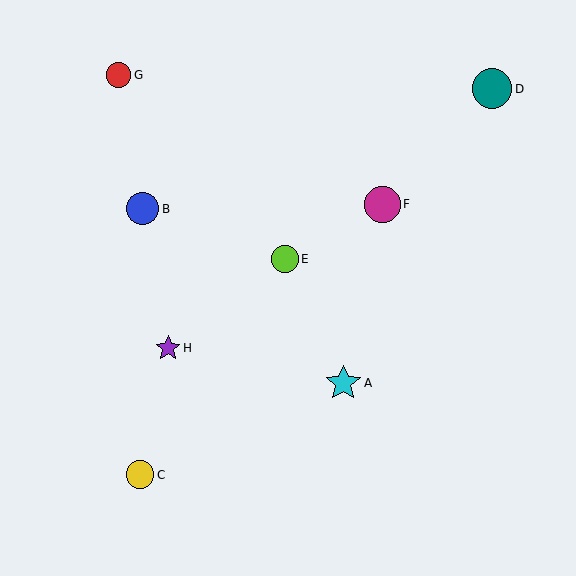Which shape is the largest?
The teal circle (labeled D) is the largest.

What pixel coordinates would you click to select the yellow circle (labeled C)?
Click at (140, 475) to select the yellow circle C.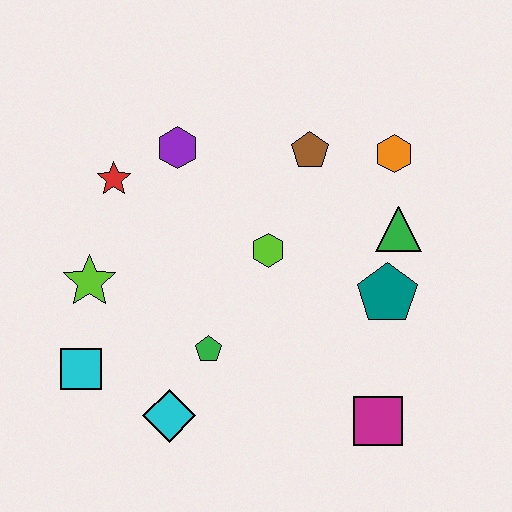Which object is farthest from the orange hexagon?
The cyan square is farthest from the orange hexagon.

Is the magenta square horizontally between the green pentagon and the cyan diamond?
No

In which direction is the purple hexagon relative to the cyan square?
The purple hexagon is above the cyan square.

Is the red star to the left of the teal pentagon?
Yes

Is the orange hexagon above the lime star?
Yes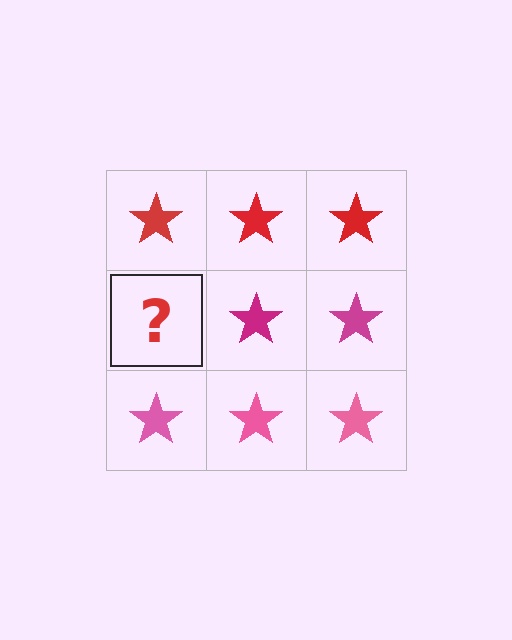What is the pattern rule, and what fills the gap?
The rule is that each row has a consistent color. The gap should be filled with a magenta star.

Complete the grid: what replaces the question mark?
The question mark should be replaced with a magenta star.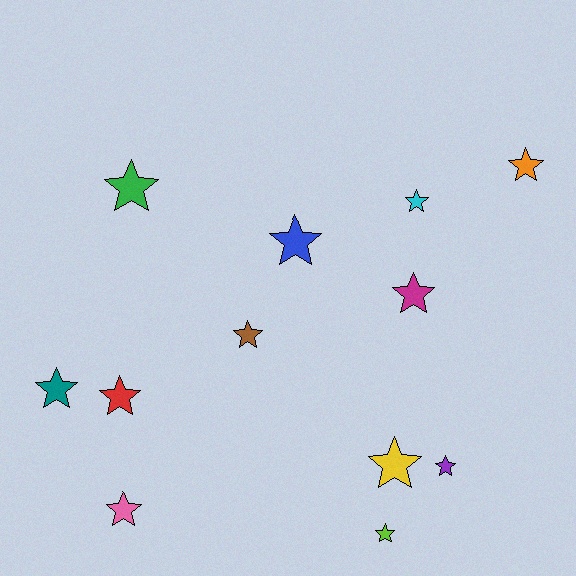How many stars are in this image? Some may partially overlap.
There are 12 stars.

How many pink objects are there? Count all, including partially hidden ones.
There is 1 pink object.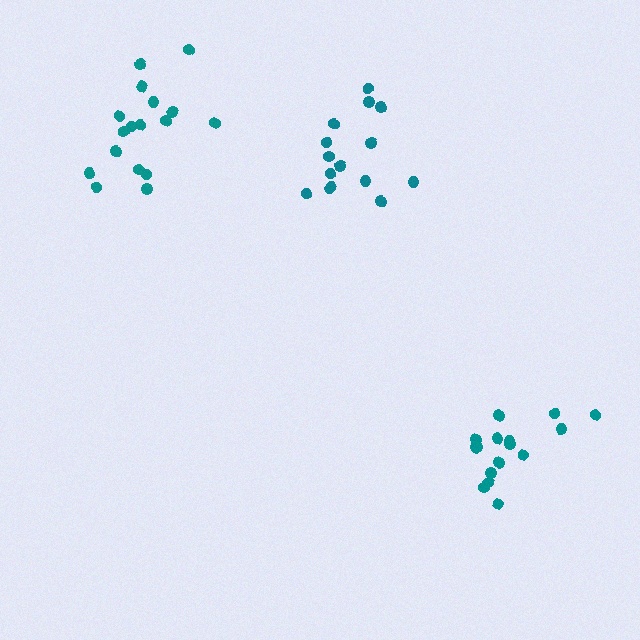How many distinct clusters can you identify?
There are 3 distinct clusters.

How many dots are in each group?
Group 1: 15 dots, Group 2: 17 dots, Group 3: 16 dots (48 total).